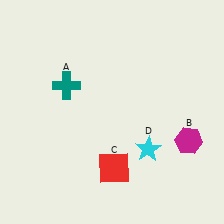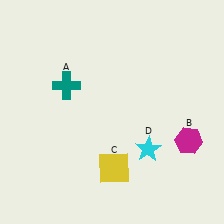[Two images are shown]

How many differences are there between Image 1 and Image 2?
There is 1 difference between the two images.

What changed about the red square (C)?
In Image 1, C is red. In Image 2, it changed to yellow.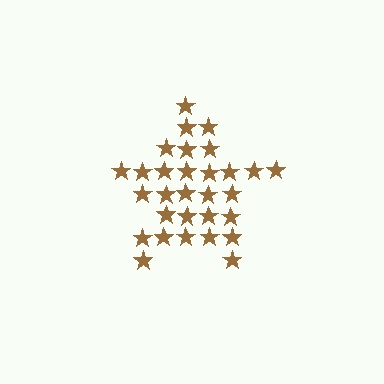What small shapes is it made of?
It is made of small stars.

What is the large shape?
The large shape is a star.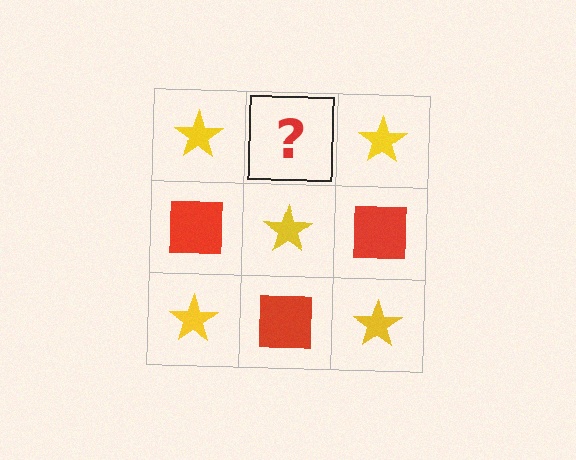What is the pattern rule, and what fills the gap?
The rule is that it alternates yellow star and red square in a checkerboard pattern. The gap should be filled with a red square.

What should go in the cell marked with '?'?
The missing cell should contain a red square.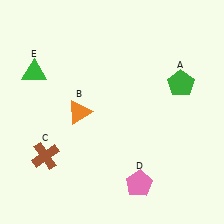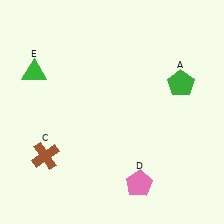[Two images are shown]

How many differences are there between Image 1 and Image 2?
There is 1 difference between the two images.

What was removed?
The orange triangle (B) was removed in Image 2.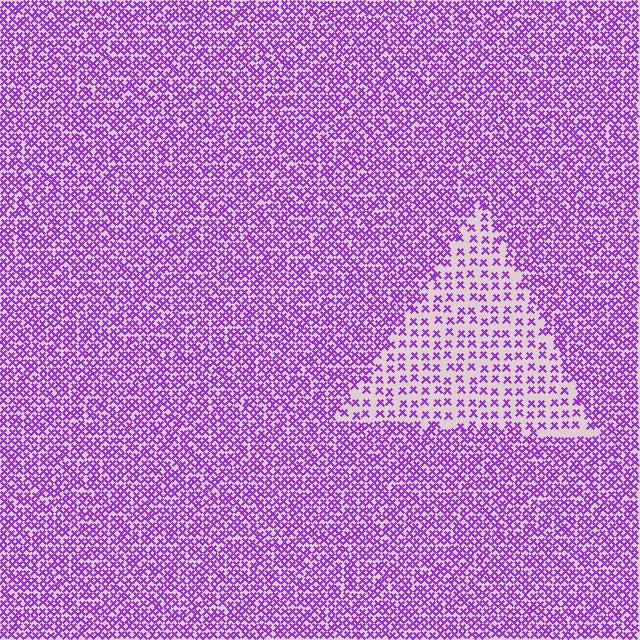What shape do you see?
I see a triangle.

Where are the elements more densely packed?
The elements are more densely packed outside the triangle boundary.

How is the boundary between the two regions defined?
The boundary is defined by a change in element density (approximately 2.2x ratio). All elements are the same color, size, and shape.